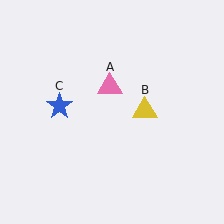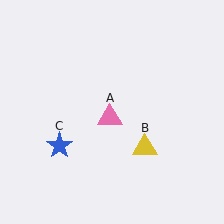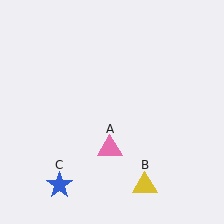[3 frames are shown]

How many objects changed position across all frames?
3 objects changed position: pink triangle (object A), yellow triangle (object B), blue star (object C).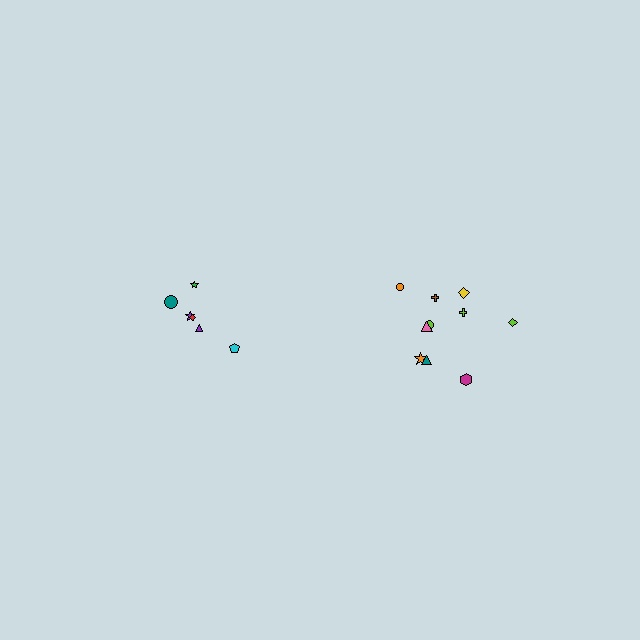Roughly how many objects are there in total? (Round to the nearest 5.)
Roughly 15 objects in total.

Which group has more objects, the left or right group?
The right group.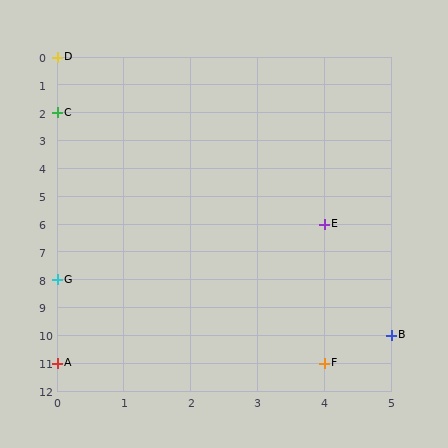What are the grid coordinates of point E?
Point E is at grid coordinates (4, 6).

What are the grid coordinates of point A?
Point A is at grid coordinates (0, 11).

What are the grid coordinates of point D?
Point D is at grid coordinates (0, 0).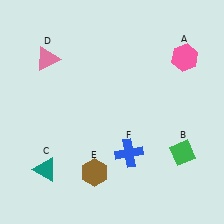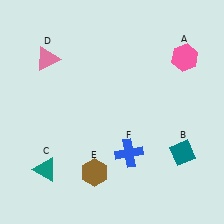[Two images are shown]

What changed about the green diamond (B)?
In Image 1, B is green. In Image 2, it changed to teal.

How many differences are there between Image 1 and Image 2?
There is 1 difference between the two images.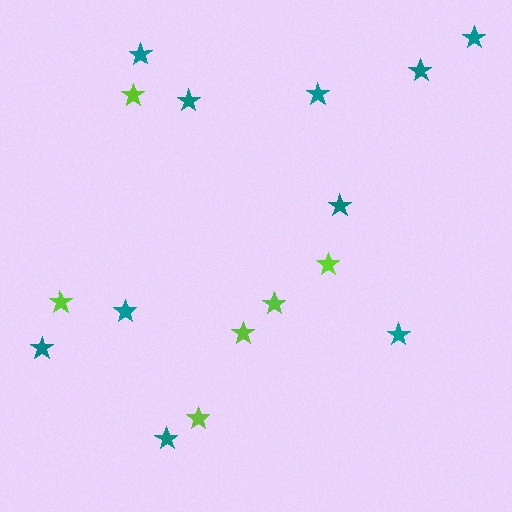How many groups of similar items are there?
There are 2 groups: one group of teal stars (10) and one group of lime stars (6).